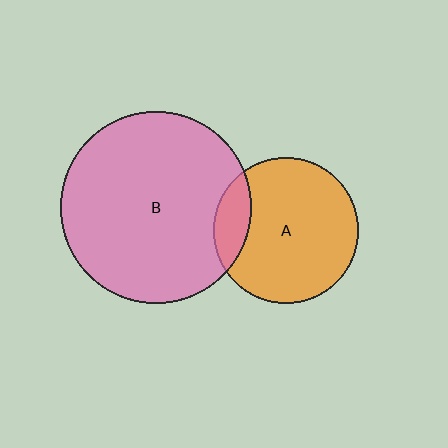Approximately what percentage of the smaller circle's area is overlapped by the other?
Approximately 15%.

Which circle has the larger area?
Circle B (pink).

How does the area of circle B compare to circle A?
Approximately 1.7 times.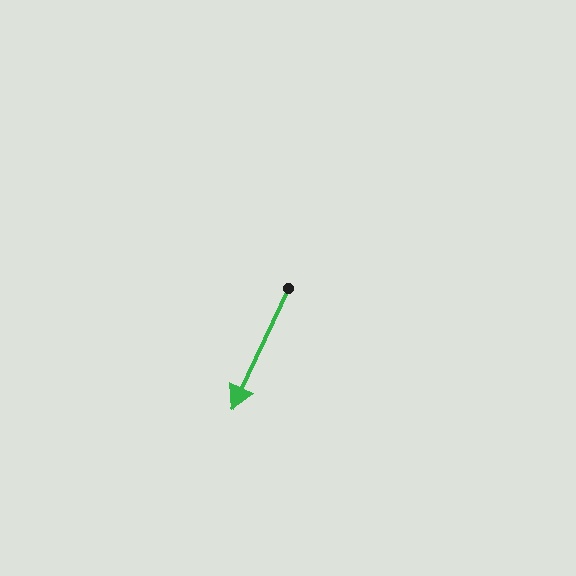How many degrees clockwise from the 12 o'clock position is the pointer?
Approximately 205 degrees.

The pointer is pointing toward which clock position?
Roughly 7 o'clock.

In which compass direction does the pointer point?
Southwest.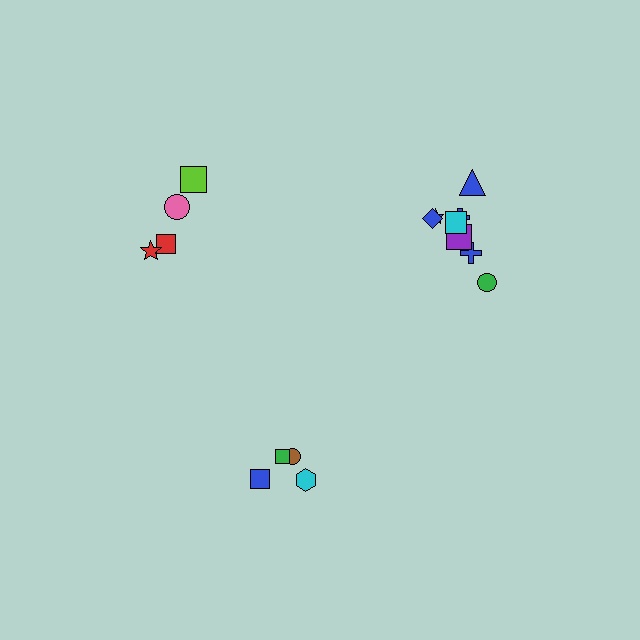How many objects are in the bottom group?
There are 4 objects.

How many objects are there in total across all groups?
There are 16 objects.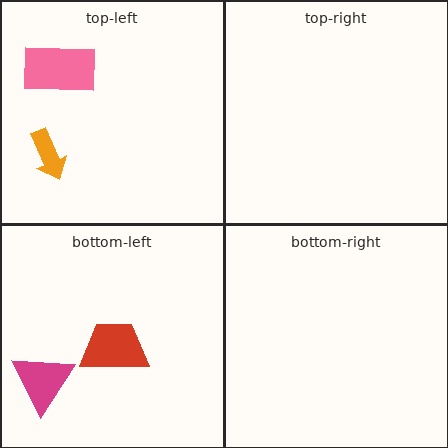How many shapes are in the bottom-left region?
2.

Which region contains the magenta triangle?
The bottom-left region.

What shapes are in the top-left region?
The orange arrow, the pink rectangle.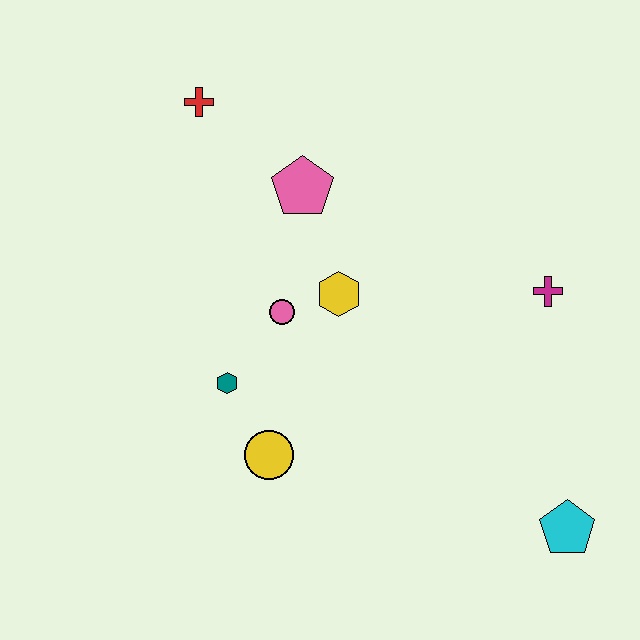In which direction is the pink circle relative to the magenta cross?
The pink circle is to the left of the magenta cross.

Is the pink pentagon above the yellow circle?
Yes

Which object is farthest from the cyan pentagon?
The red cross is farthest from the cyan pentagon.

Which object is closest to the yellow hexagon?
The pink circle is closest to the yellow hexagon.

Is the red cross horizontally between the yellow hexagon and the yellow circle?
No